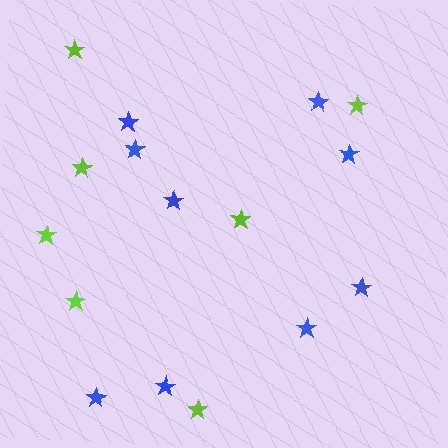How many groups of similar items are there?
There are 2 groups: one group of lime stars (7) and one group of blue stars (9).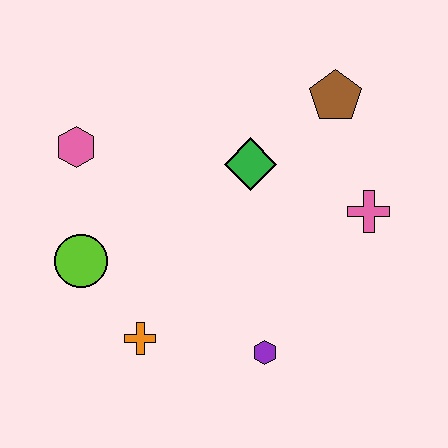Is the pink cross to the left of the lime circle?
No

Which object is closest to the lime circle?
The orange cross is closest to the lime circle.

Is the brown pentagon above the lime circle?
Yes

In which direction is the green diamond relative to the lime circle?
The green diamond is to the right of the lime circle.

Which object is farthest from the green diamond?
The orange cross is farthest from the green diamond.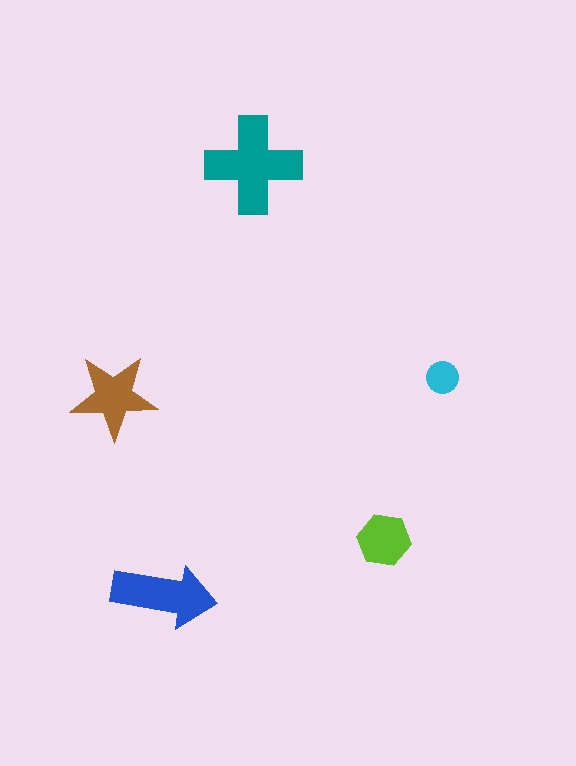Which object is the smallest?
The cyan circle.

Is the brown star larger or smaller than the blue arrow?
Smaller.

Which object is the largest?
The teal cross.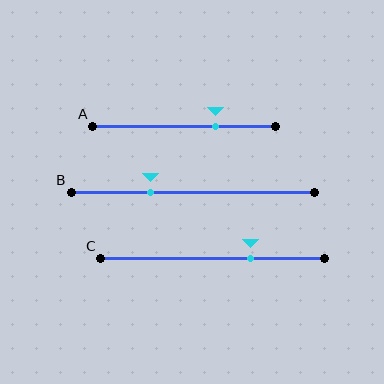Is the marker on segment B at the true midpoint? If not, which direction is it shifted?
No, the marker on segment B is shifted to the left by about 18% of the segment length.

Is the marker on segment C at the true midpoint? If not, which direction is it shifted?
No, the marker on segment C is shifted to the right by about 17% of the segment length.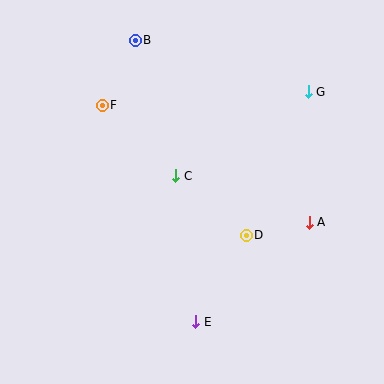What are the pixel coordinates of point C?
Point C is at (176, 176).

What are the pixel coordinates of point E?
Point E is at (196, 322).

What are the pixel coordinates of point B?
Point B is at (135, 40).